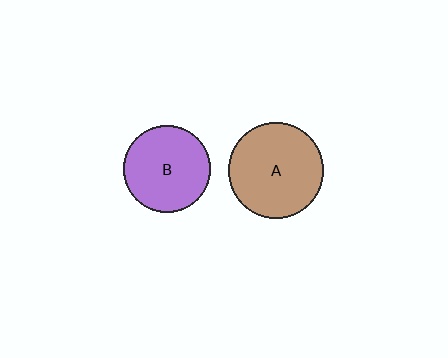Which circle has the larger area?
Circle A (brown).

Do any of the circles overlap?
No, none of the circles overlap.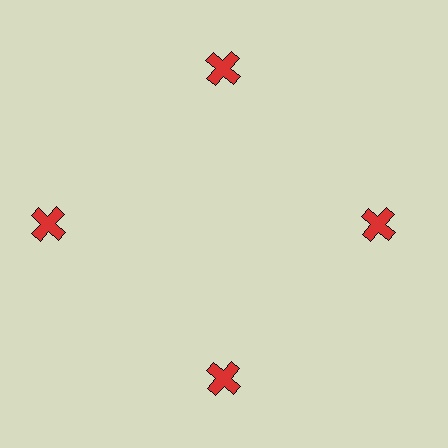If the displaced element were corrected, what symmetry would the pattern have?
It would have 4-fold rotational symmetry — the pattern would map onto itself every 90 degrees.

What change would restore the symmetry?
The symmetry would be restored by moving it inward, back onto the ring so that all 4 crosses sit at equal angles and equal distance from the center.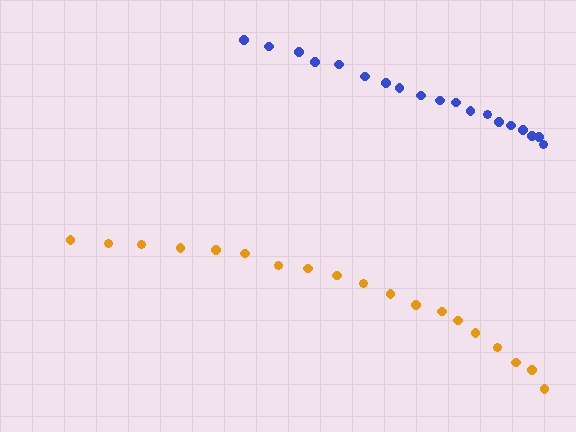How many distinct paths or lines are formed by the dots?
There are 2 distinct paths.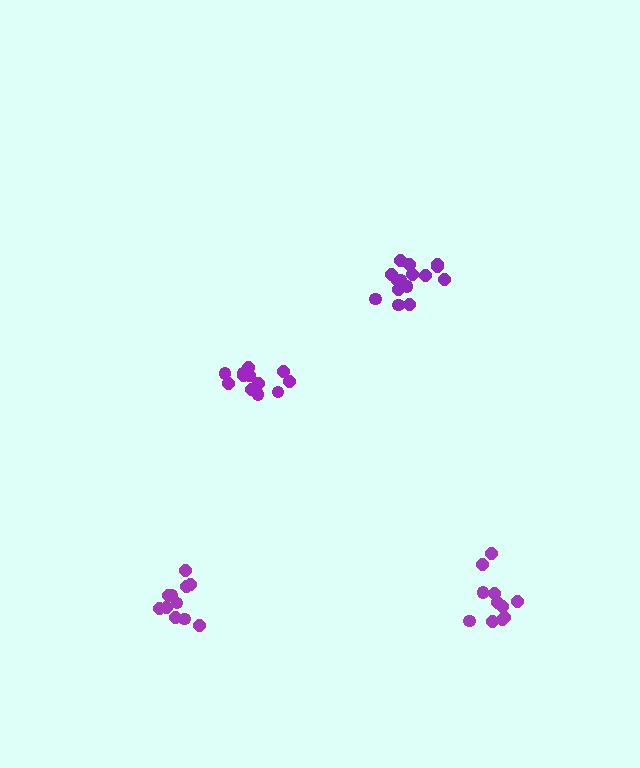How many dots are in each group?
Group 1: 11 dots, Group 2: 11 dots, Group 3: 15 dots, Group 4: 13 dots (50 total).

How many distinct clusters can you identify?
There are 4 distinct clusters.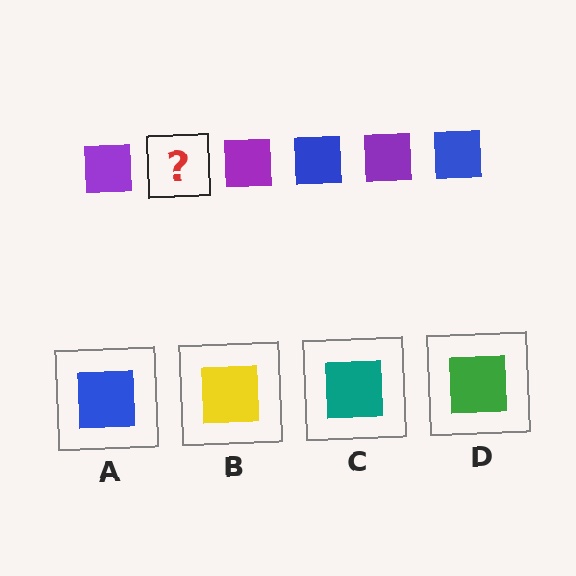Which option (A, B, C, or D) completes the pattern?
A.